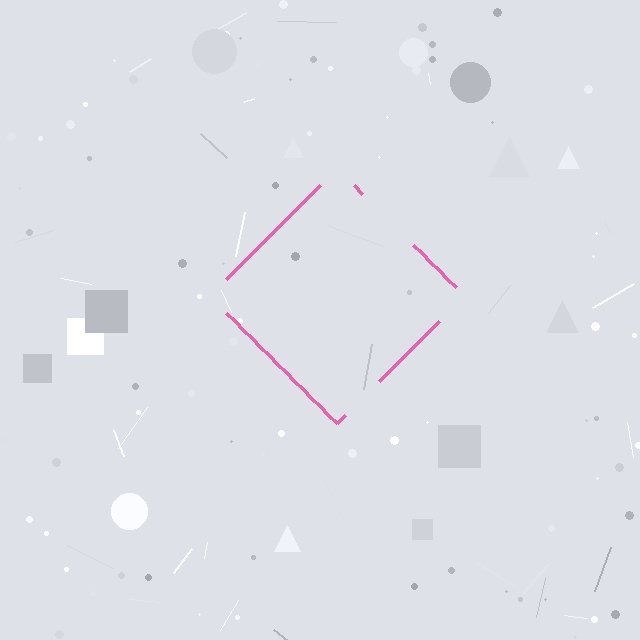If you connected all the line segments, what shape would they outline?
They would outline a diamond.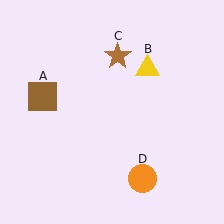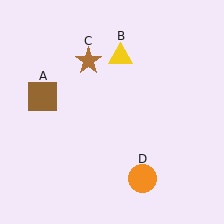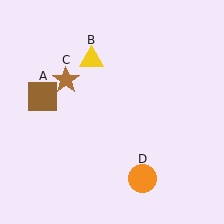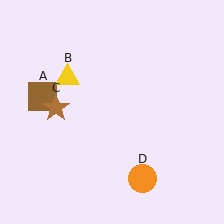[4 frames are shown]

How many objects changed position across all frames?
2 objects changed position: yellow triangle (object B), brown star (object C).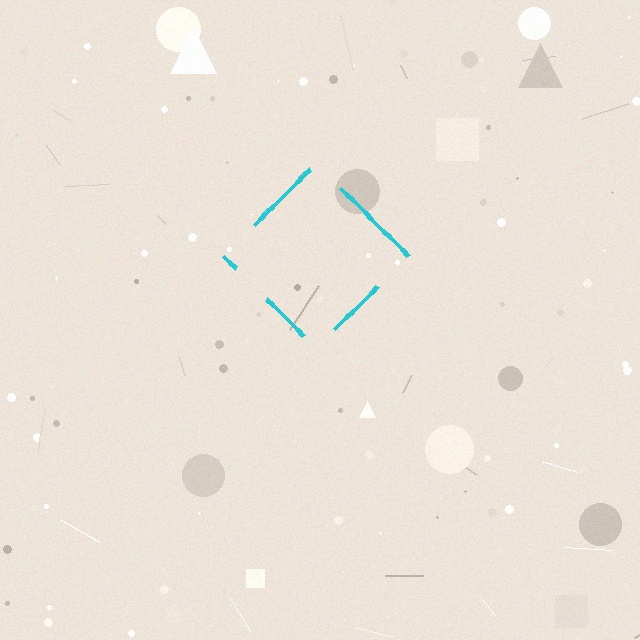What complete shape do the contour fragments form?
The contour fragments form a diamond.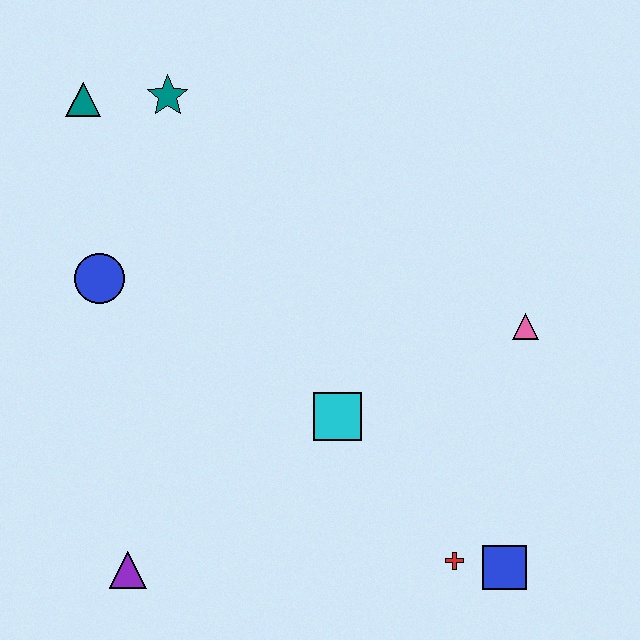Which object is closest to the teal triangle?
The teal star is closest to the teal triangle.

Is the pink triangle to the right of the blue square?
Yes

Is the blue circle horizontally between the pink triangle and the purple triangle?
No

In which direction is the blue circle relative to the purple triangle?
The blue circle is above the purple triangle.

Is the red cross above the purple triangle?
Yes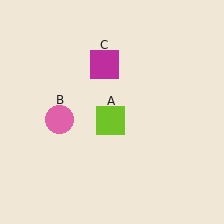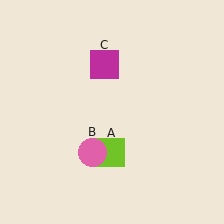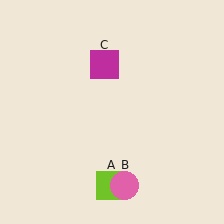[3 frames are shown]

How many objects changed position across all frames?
2 objects changed position: lime square (object A), pink circle (object B).